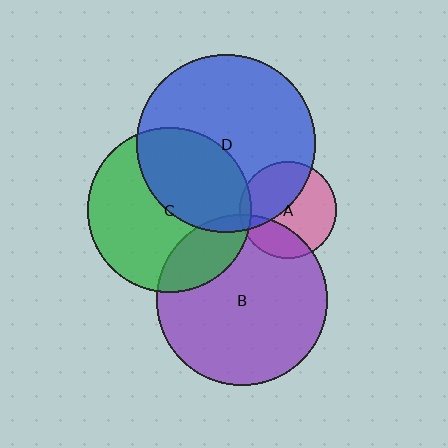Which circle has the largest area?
Circle D (blue).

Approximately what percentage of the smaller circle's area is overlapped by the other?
Approximately 5%.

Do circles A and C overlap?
Yes.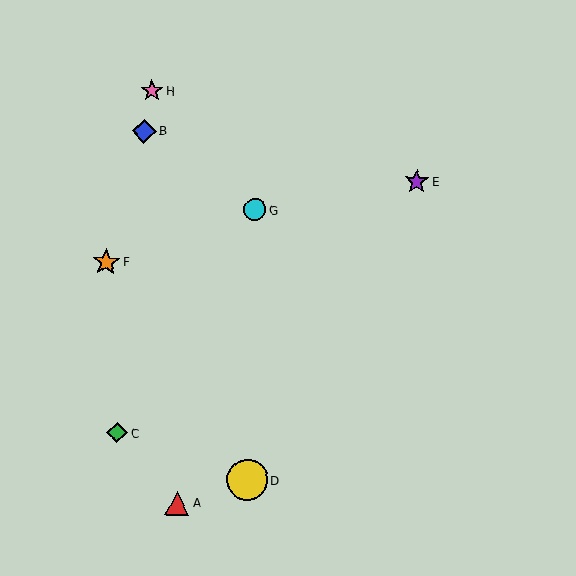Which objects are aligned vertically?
Objects D, G are aligned vertically.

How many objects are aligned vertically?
2 objects (D, G) are aligned vertically.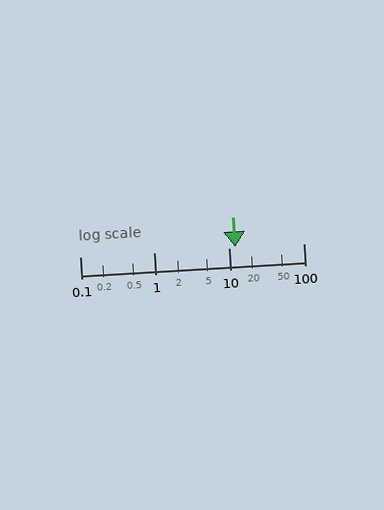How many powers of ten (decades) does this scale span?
The scale spans 3 decades, from 0.1 to 100.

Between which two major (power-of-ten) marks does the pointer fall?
The pointer is between 10 and 100.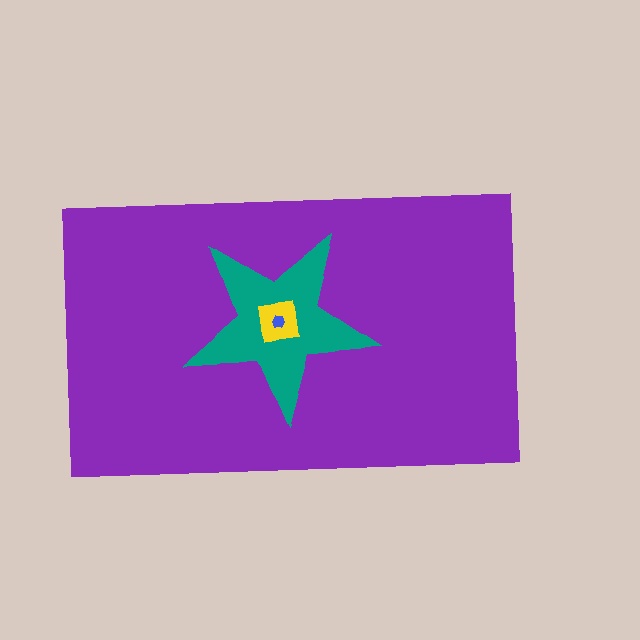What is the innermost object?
The blue hexagon.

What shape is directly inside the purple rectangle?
The teal star.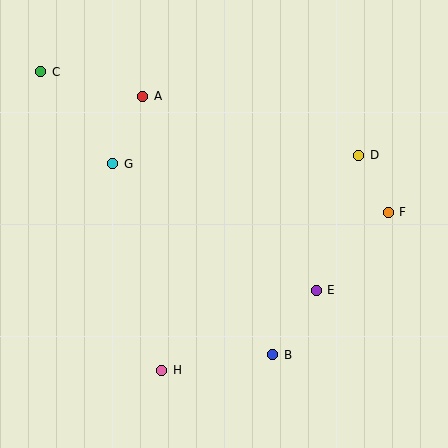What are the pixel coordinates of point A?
Point A is at (143, 96).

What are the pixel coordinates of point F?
Point F is at (388, 212).